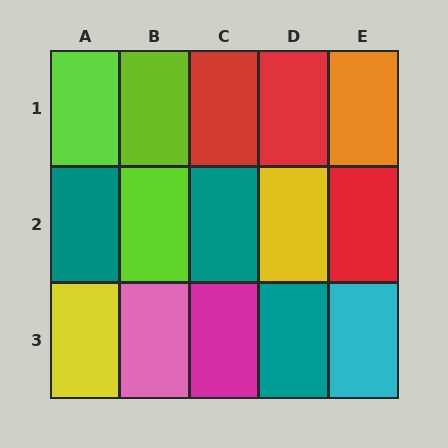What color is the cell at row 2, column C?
Teal.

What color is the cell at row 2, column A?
Teal.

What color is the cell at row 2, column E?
Red.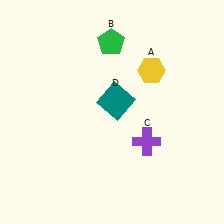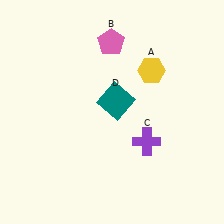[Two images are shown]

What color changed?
The pentagon (B) changed from green in Image 1 to pink in Image 2.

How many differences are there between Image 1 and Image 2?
There is 1 difference between the two images.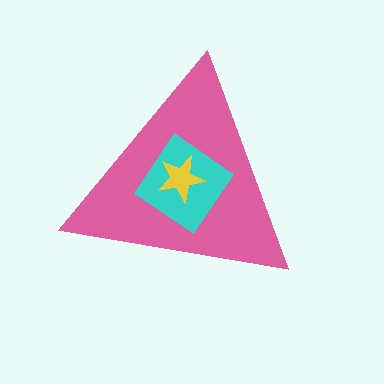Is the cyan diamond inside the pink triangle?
Yes.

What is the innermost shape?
The yellow star.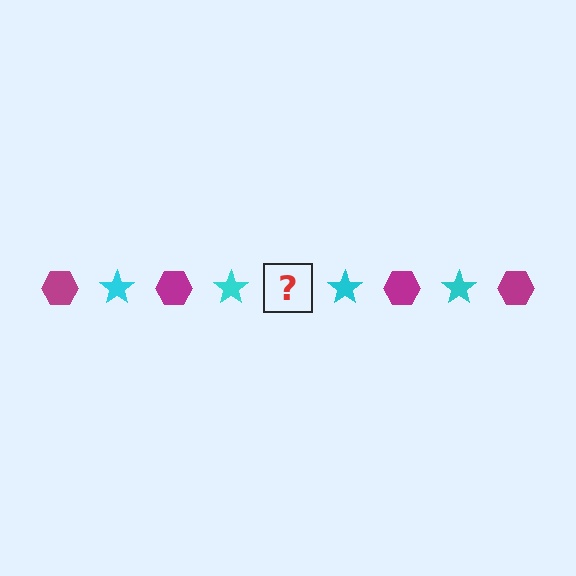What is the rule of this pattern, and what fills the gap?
The rule is that the pattern alternates between magenta hexagon and cyan star. The gap should be filled with a magenta hexagon.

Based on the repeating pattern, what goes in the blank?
The blank should be a magenta hexagon.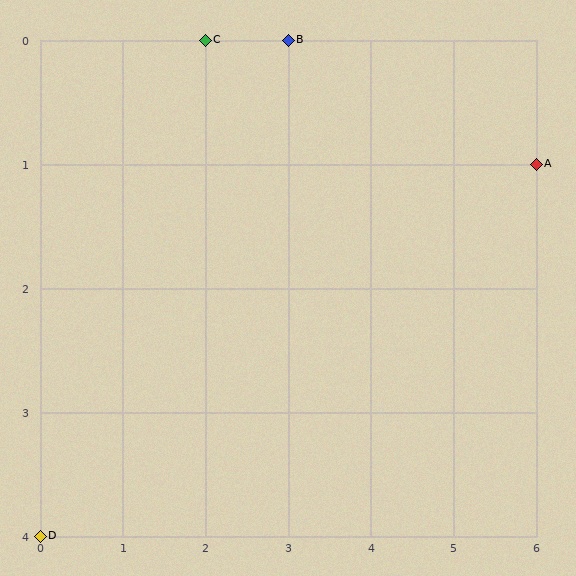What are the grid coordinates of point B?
Point B is at grid coordinates (3, 0).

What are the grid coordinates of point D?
Point D is at grid coordinates (0, 4).